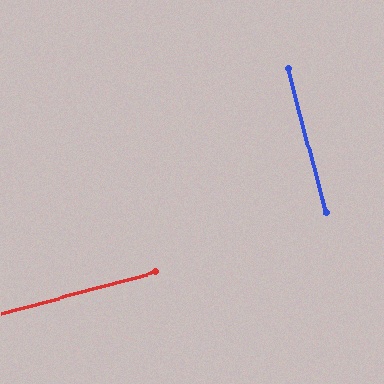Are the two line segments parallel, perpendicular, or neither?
Perpendicular — they meet at approximately 90°.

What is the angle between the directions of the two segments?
Approximately 90 degrees.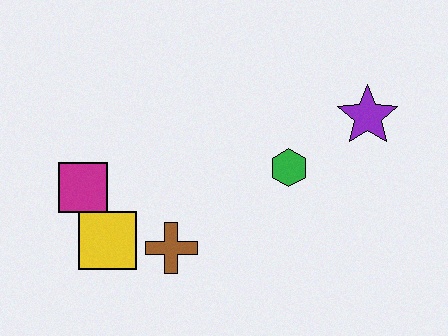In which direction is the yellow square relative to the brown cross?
The yellow square is to the left of the brown cross.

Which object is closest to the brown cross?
The yellow square is closest to the brown cross.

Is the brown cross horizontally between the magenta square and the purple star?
Yes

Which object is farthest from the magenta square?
The purple star is farthest from the magenta square.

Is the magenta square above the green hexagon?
No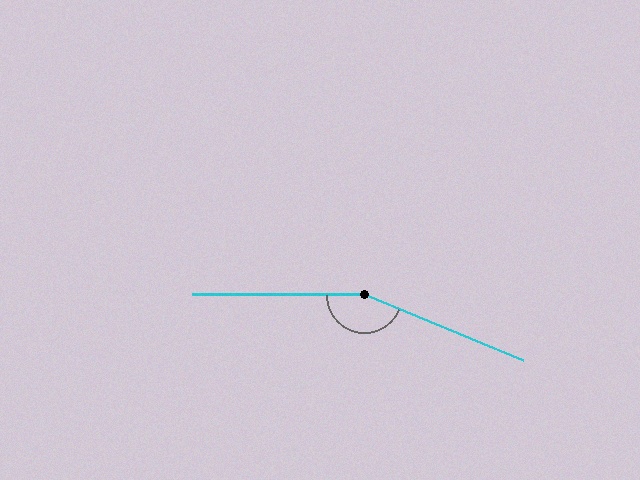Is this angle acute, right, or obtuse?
It is obtuse.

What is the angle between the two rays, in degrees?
Approximately 157 degrees.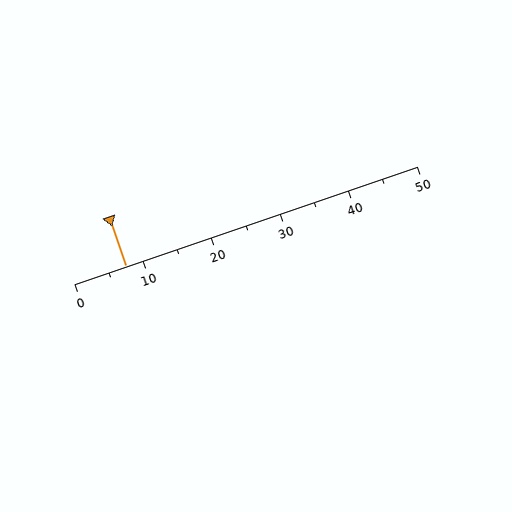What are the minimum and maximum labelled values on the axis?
The axis runs from 0 to 50.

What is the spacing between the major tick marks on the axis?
The major ticks are spaced 10 apart.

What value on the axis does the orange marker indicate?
The marker indicates approximately 7.5.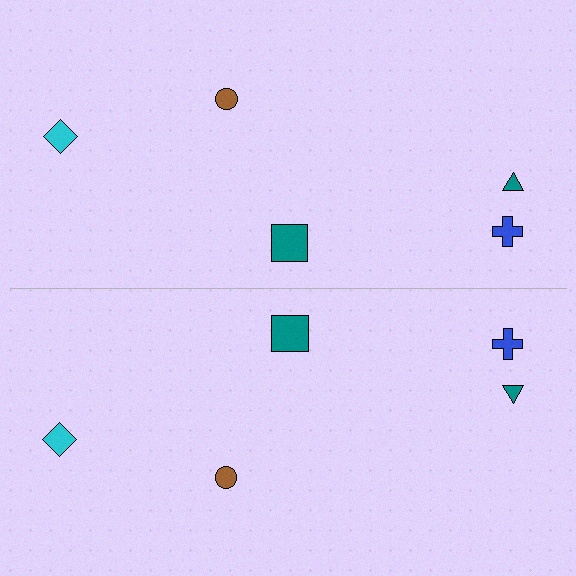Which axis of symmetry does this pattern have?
The pattern has a horizontal axis of symmetry running through the center of the image.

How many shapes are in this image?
There are 10 shapes in this image.